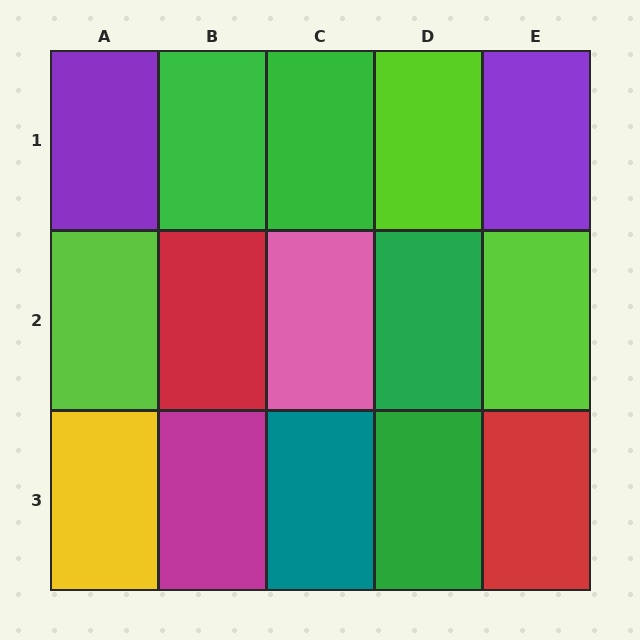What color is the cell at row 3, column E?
Red.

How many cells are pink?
1 cell is pink.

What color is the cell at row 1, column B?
Green.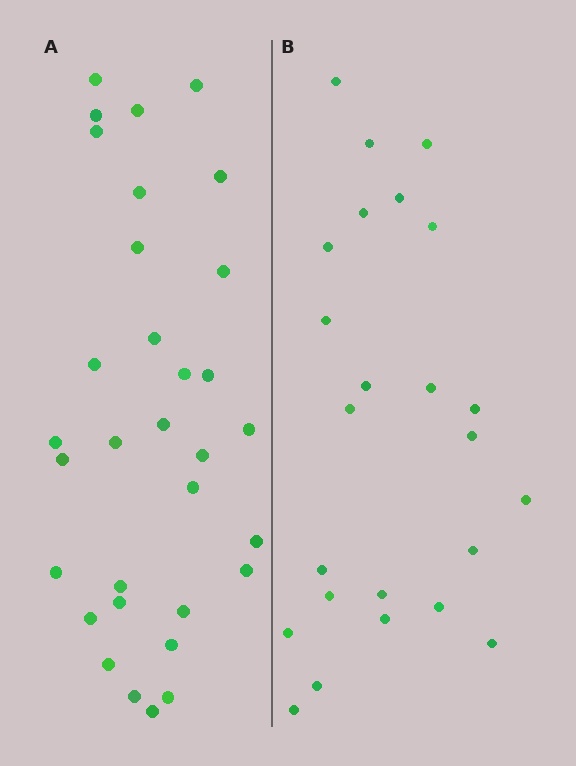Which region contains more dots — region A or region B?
Region A (the left region) has more dots.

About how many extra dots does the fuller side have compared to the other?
Region A has roughly 8 or so more dots than region B.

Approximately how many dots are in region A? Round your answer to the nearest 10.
About 30 dots. (The exact count is 32, which rounds to 30.)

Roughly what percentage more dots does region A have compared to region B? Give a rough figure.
About 35% more.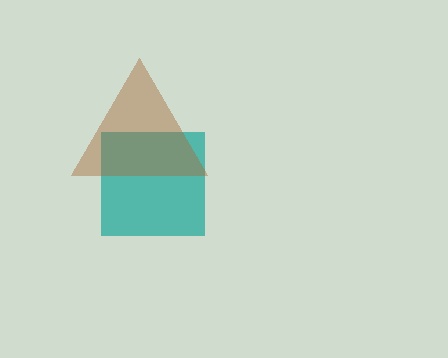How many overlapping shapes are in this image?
There are 2 overlapping shapes in the image.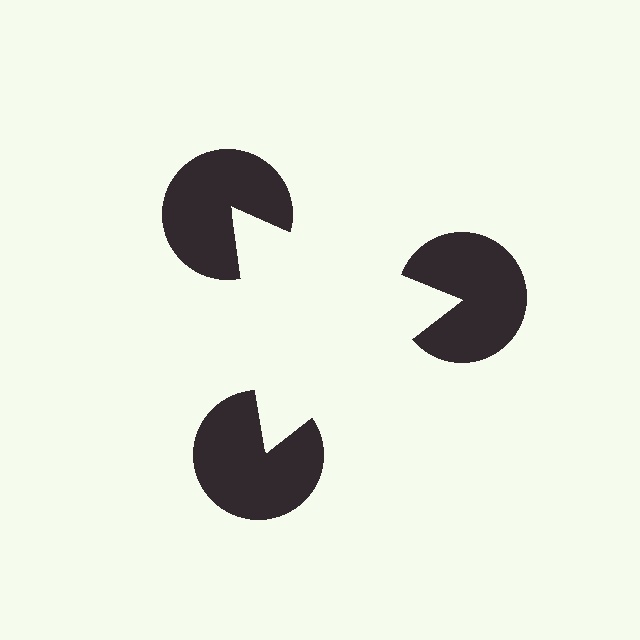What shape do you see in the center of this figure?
An illusory triangle — its edges are inferred from the aligned wedge cuts in the pac-man discs, not physically drawn.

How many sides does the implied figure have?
3 sides.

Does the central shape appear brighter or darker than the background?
It typically appears slightly brighter than the background, even though no actual brightness change is drawn.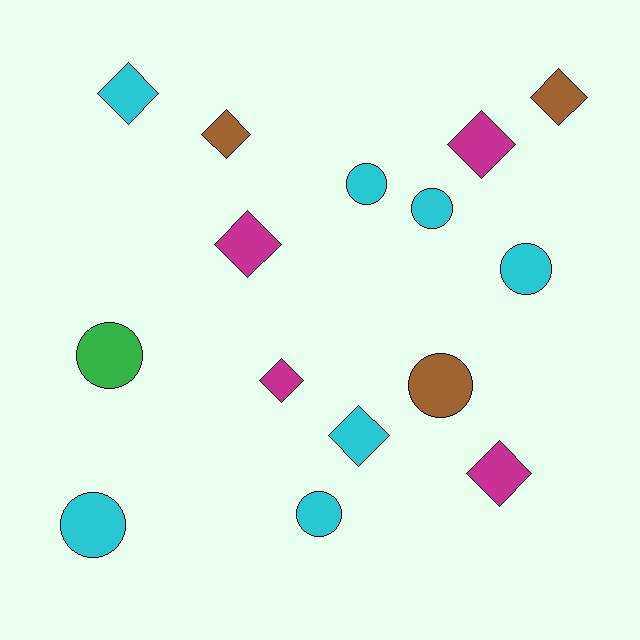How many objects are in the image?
There are 15 objects.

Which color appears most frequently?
Cyan, with 7 objects.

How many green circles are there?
There is 1 green circle.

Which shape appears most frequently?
Diamond, with 8 objects.